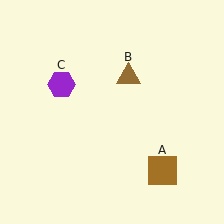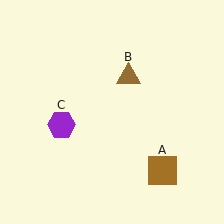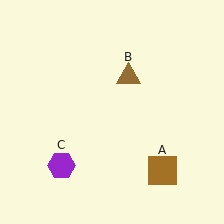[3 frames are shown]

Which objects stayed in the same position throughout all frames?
Brown square (object A) and brown triangle (object B) remained stationary.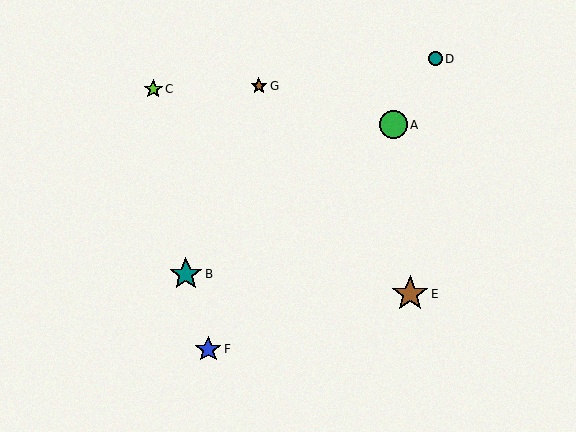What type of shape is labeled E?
Shape E is a brown star.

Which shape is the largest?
The brown star (labeled E) is the largest.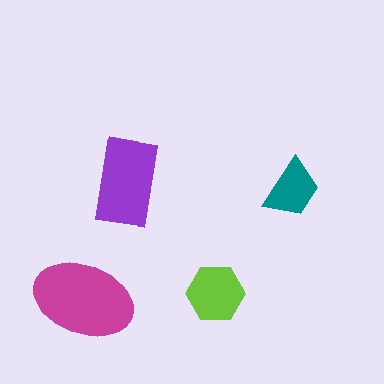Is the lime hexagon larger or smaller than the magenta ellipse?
Smaller.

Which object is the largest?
The magenta ellipse.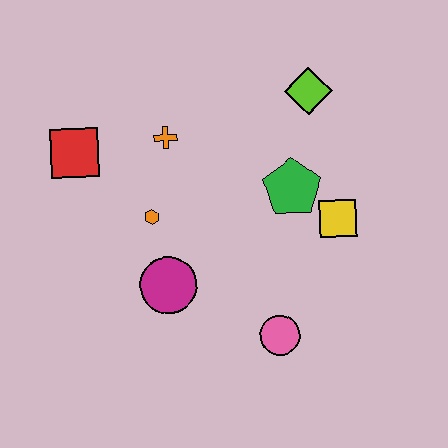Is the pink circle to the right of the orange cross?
Yes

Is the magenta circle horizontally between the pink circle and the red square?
Yes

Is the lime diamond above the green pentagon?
Yes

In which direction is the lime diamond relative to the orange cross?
The lime diamond is to the right of the orange cross.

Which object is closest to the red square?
The orange cross is closest to the red square.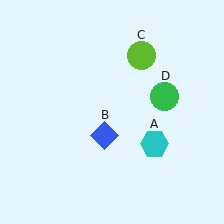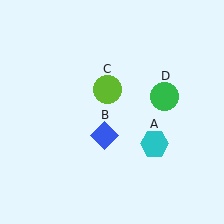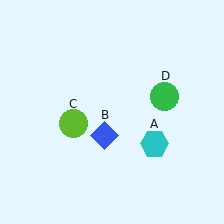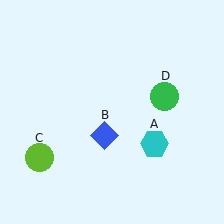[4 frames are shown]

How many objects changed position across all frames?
1 object changed position: lime circle (object C).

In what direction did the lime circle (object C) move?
The lime circle (object C) moved down and to the left.